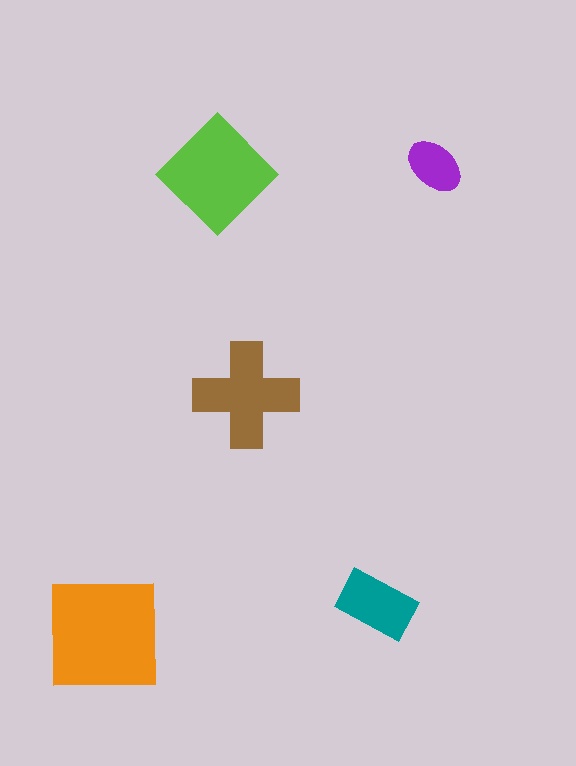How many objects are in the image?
There are 5 objects in the image.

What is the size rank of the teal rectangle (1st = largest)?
4th.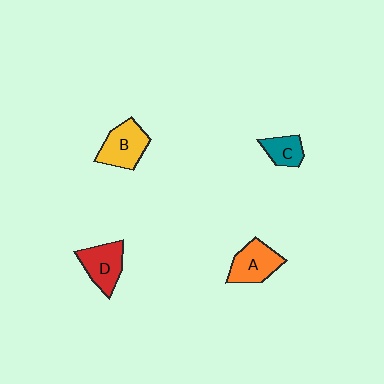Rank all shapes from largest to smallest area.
From largest to smallest: B (yellow), A (orange), D (red), C (teal).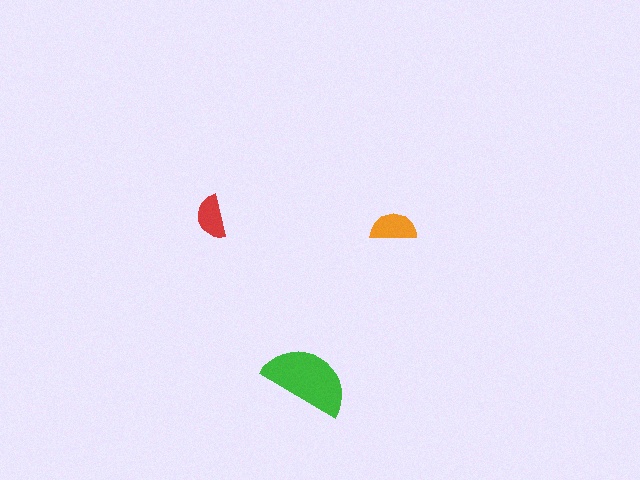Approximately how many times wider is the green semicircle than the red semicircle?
About 2 times wider.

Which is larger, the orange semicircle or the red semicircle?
The orange one.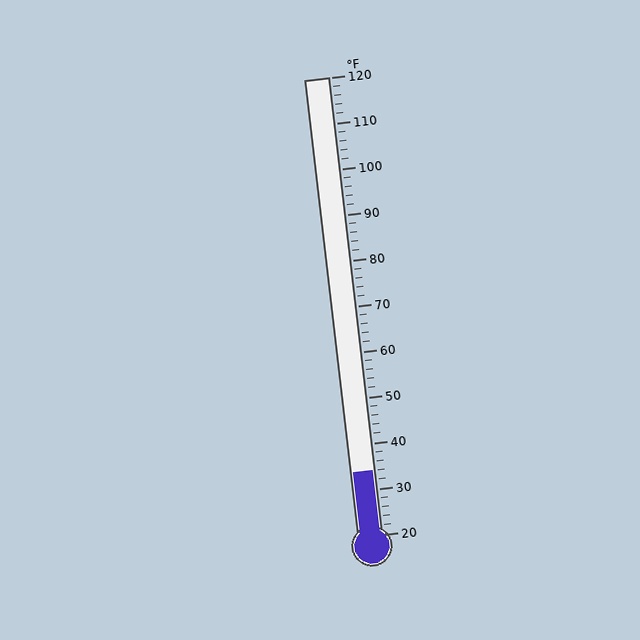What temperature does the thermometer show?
The thermometer shows approximately 34°F.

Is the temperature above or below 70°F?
The temperature is below 70°F.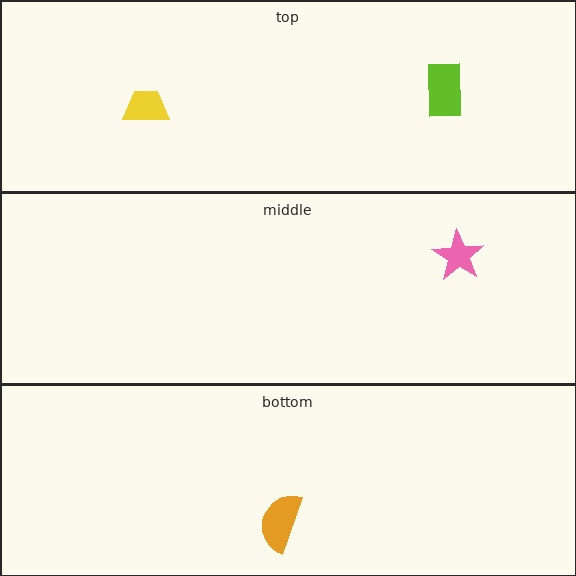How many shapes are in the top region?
2.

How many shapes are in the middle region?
1.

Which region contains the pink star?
The middle region.